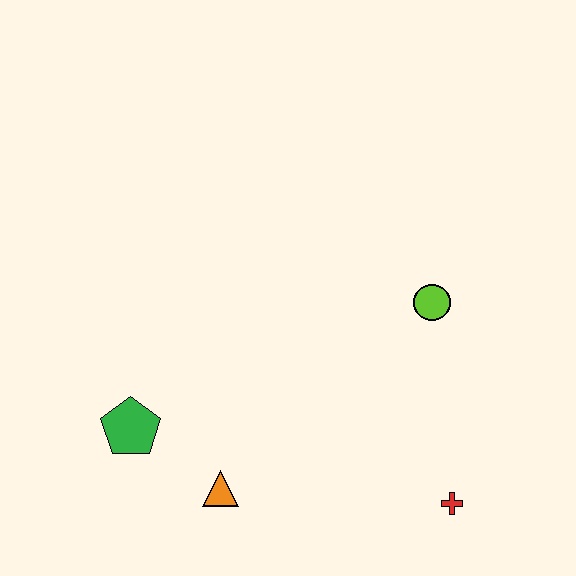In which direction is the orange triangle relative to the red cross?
The orange triangle is to the left of the red cross.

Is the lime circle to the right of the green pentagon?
Yes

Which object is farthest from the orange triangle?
The lime circle is farthest from the orange triangle.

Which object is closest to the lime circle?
The red cross is closest to the lime circle.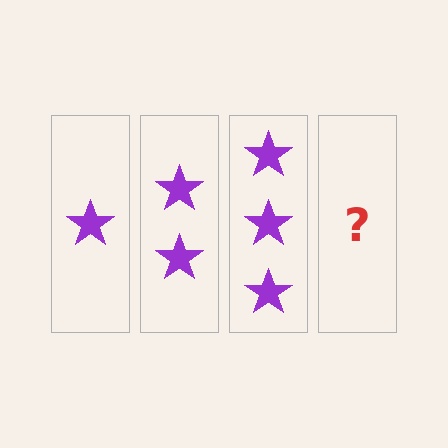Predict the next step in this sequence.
The next step is 4 stars.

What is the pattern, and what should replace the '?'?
The pattern is that each step adds one more star. The '?' should be 4 stars.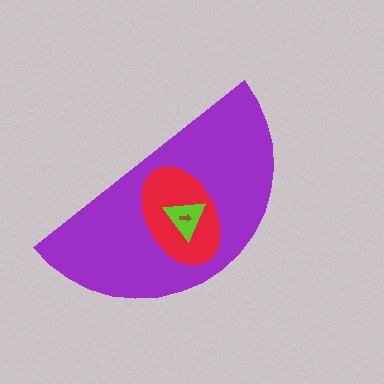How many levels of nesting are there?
4.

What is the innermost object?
The brown arrow.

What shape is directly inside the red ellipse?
The lime triangle.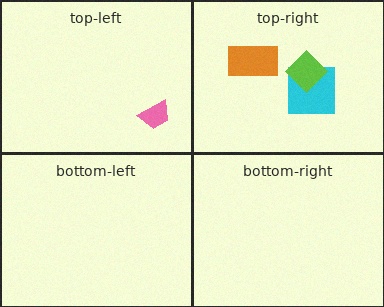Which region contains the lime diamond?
The top-right region.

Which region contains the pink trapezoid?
The top-left region.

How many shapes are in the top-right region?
3.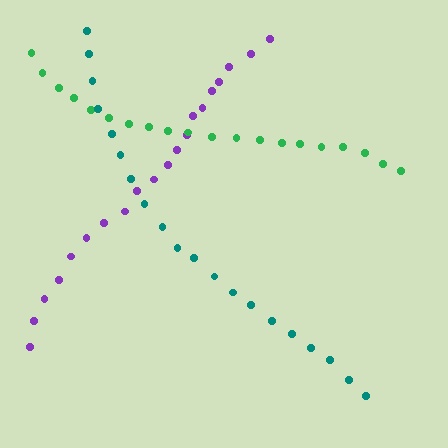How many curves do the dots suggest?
There are 3 distinct paths.